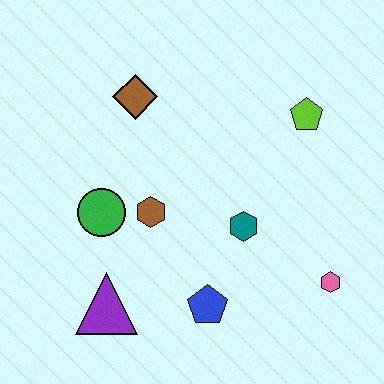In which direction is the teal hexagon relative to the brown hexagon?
The teal hexagon is to the right of the brown hexagon.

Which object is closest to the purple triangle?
The green circle is closest to the purple triangle.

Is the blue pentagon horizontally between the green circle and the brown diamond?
No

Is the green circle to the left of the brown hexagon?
Yes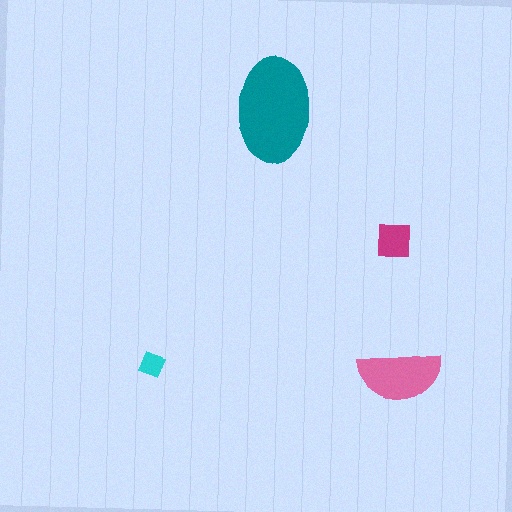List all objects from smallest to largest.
The cyan diamond, the magenta square, the pink semicircle, the teal ellipse.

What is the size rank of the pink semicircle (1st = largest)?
2nd.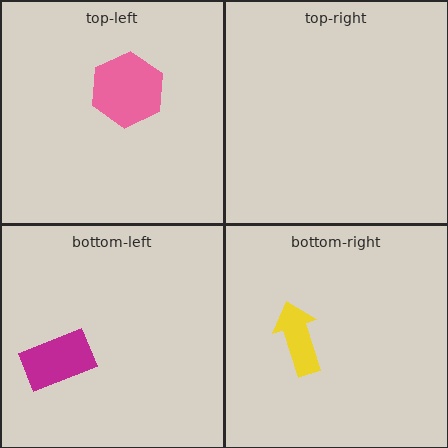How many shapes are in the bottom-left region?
1.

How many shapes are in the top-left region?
1.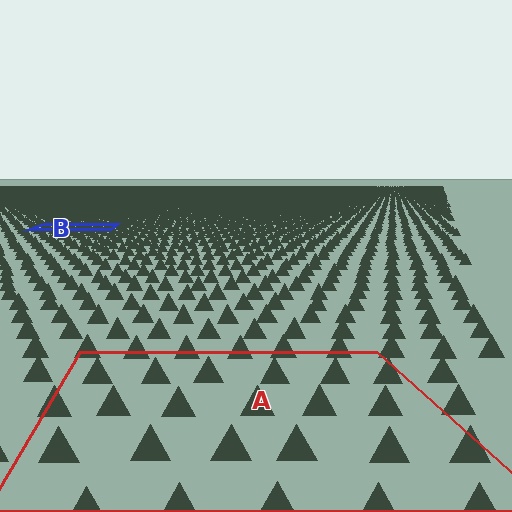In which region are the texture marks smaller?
The texture marks are smaller in region B, because it is farther away.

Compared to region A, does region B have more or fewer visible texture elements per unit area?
Region B has more texture elements per unit area — they are packed more densely because it is farther away.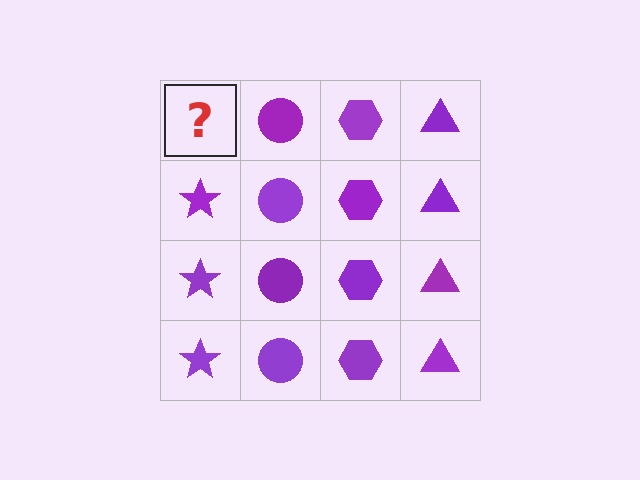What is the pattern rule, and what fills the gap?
The rule is that each column has a consistent shape. The gap should be filled with a purple star.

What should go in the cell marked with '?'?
The missing cell should contain a purple star.